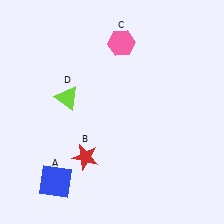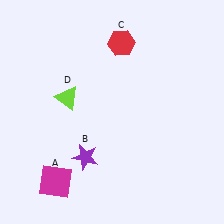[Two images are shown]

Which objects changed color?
A changed from blue to magenta. B changed from red to purple. C changed from pink to red.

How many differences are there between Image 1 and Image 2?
There are 3 differences between the two images.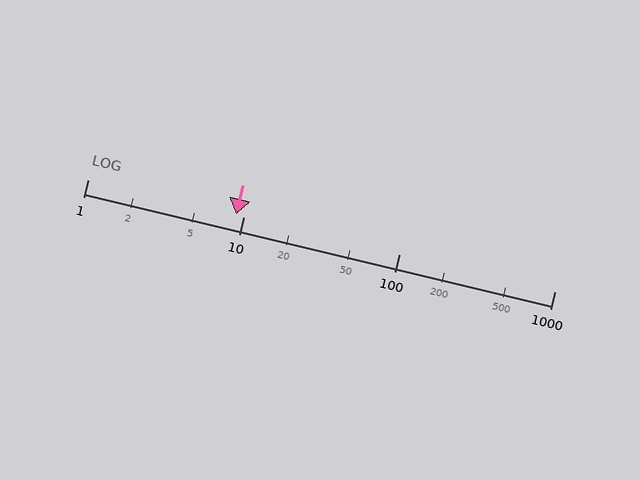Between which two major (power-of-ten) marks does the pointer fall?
The pointer is between 1 and 10.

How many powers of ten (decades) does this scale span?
The scale spans 3 decades, from 1 to 1000.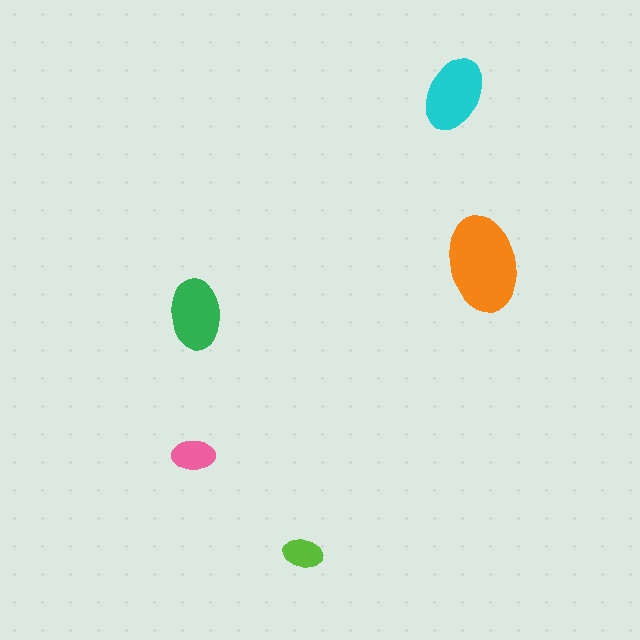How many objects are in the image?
There are 5 objects in the image.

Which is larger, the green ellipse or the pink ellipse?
The green one.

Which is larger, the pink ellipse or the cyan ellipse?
The cyan one.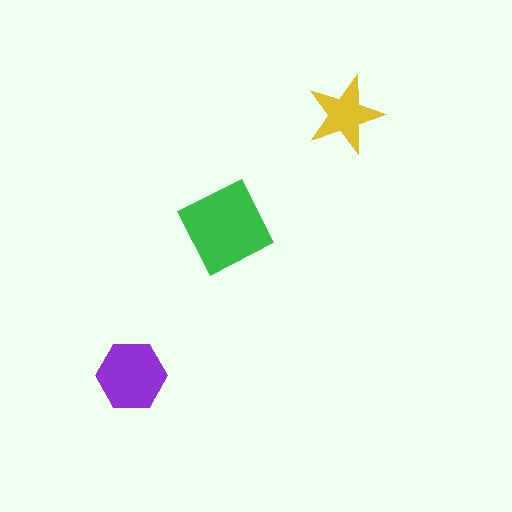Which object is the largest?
The green diamond.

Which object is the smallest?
The yellow star.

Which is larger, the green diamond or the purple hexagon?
The green diamond.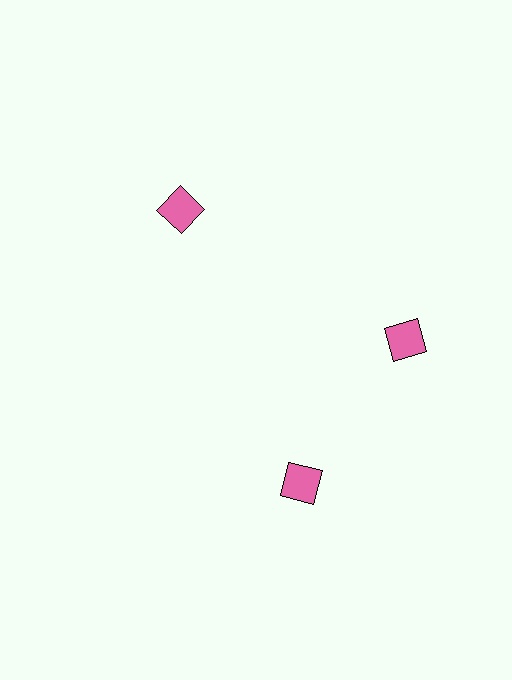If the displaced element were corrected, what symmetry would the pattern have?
It would have 3-fold rotational symmetry — the pattern would map onto itself every 120 degrees.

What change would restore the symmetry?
The symmetry would be restored by rotating it back into even spacing with its neighbors so that all 3 squares sit at equal angles and equal distance from the center.